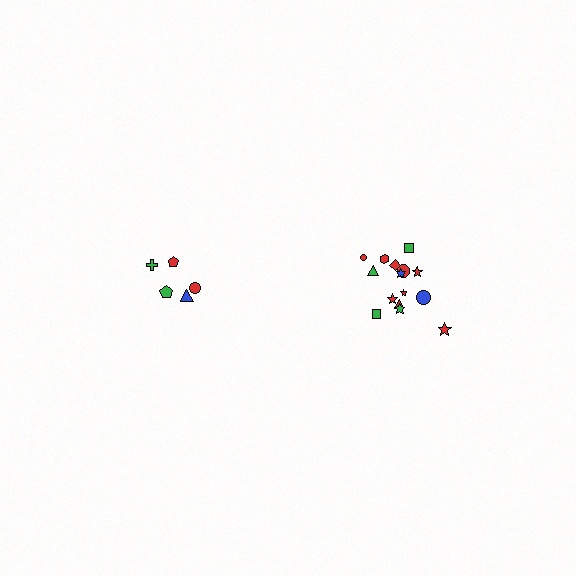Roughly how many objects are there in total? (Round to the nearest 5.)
Roughly 20 objects in total.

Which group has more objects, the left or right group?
The right group.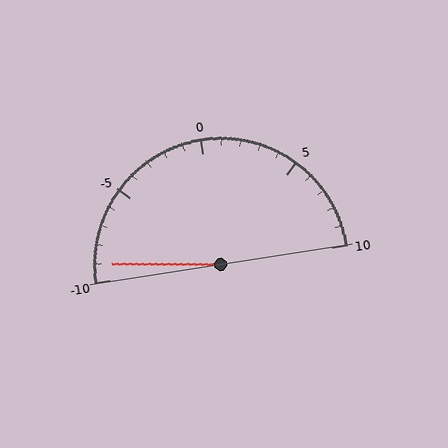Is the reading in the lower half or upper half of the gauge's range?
The reading is in the lower half of the range (-10 to 10).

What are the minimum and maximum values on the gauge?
The gauge ranges from -10 to 10.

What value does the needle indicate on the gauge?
The needle indicates approximately -9.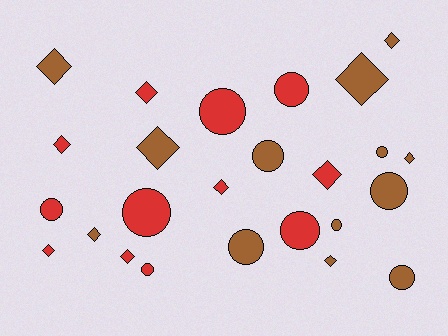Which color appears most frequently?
Brown, with 13 objects.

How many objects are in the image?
There are 25 objects.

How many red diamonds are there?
There are 6 red diamonds.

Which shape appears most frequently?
Diamond, with 13 objects.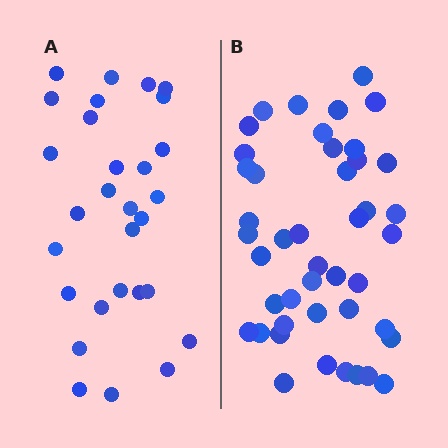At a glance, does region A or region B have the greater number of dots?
Region B (the right region) has more dots.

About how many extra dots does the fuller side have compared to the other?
Region B has approximately 15 more dots than region A.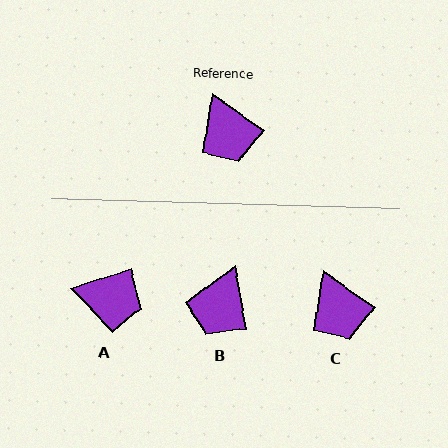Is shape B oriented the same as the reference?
No, it is off by about 44 degrees.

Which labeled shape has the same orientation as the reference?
C.